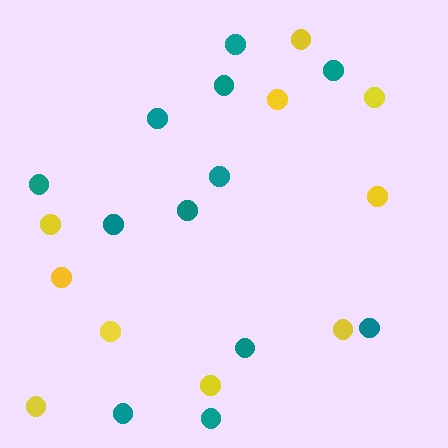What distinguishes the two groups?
There are 2 groups: one group of yellow circles (10) and one group of teal circles (12).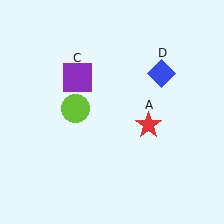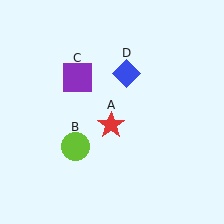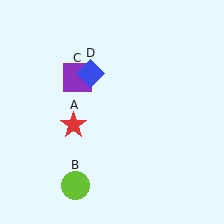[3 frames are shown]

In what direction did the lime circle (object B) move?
The lime circle (object B) moved down.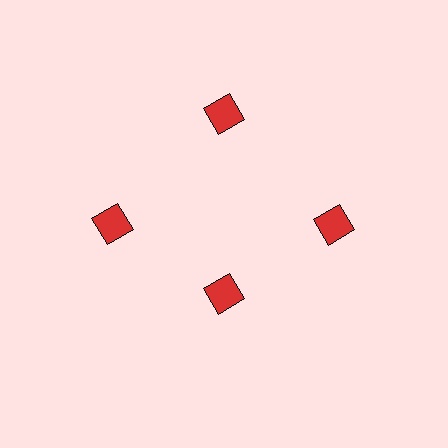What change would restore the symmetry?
The symmetry would be restored by moving it outward, back onto the ring so that all 4 squares sit at equal angles and equal distance from the center.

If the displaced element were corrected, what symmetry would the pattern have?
It would have 4-fold rotational symmetry — the pattern would map onto itself every 90 degrees.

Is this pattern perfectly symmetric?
No. The 4 red squares are arranged in a ring, but one element near the 6 o'clock position is pulled inward toward the center, breaking the 4-fold rotational symmetry.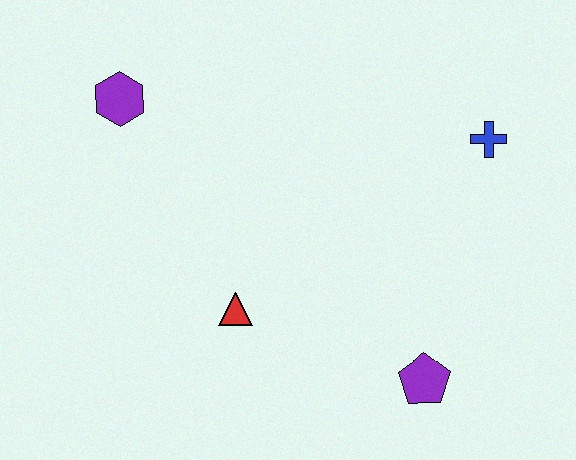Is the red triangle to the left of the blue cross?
Yes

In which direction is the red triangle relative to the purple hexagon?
The red triangle is below the purple hexagon.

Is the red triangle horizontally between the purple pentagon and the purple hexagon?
Yes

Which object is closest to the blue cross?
The purple pentagon is closest to the blue cross.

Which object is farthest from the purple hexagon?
The purple pentagon is farthest from the purple hexagon.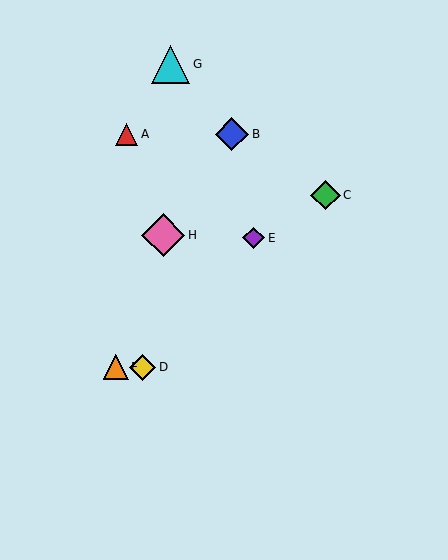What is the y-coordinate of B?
Object B is at y≈134.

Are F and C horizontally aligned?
No, F is at y≈367 and C is at y≈195.